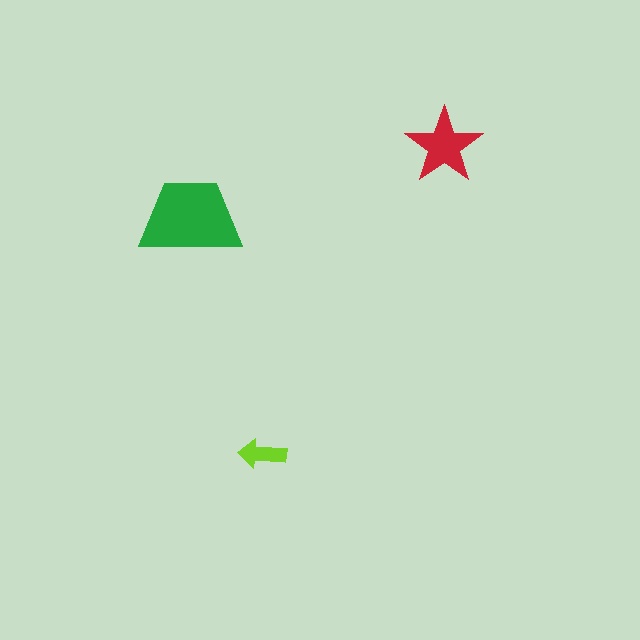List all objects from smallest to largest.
The lime arrow, the red star, the green trapezoid.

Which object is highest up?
The red star is topmost.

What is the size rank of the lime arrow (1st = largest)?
3rd.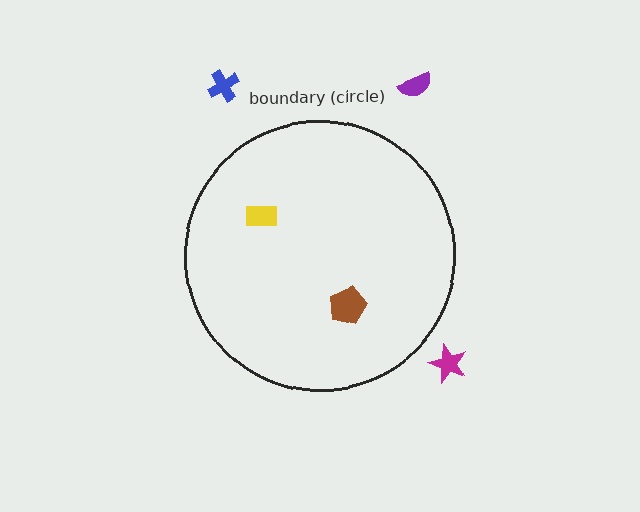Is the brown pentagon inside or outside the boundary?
Inside.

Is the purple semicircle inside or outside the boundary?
Outside.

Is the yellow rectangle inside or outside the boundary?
Inside.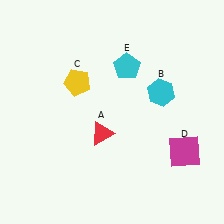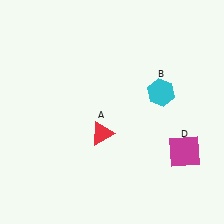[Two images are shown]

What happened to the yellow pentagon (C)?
The yellow pentagon (C) was removed in Image 2. It was in the top-left area of Image 1.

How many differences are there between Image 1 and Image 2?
There are 2 differences between the two images.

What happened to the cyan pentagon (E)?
The cyan pentagon (E) was removed in Image 2. It was in the top-right area of Image 1.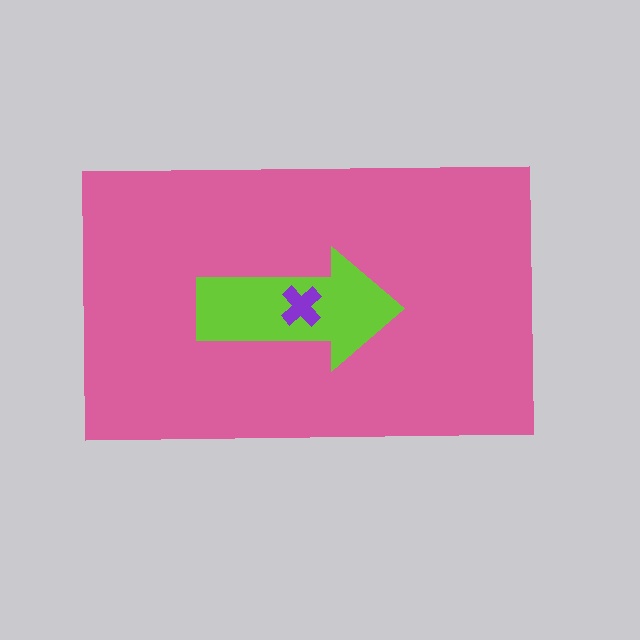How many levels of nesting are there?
3.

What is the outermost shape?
The pink rectangle.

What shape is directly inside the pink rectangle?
The lime arrow.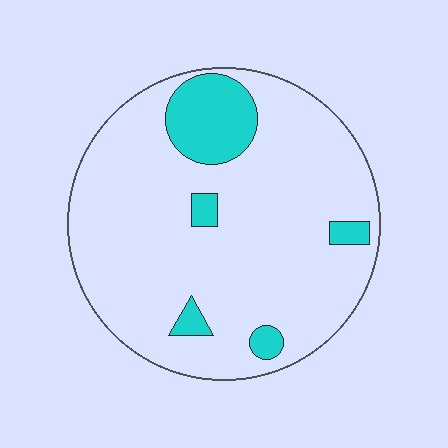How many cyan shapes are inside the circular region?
5.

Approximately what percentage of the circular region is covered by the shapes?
Approximately 15%.